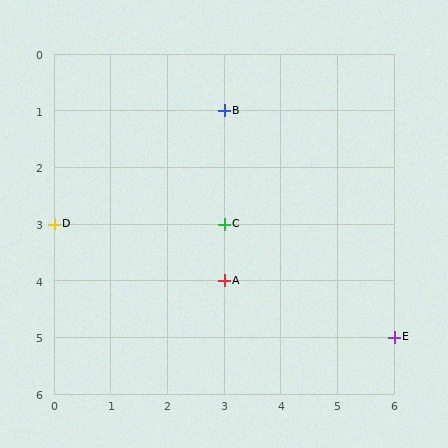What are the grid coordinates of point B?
Point B is at grid coordinates (3, 1).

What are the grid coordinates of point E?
Point E is at grid coordinates (6, 5).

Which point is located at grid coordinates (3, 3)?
Point C is at (3, 3).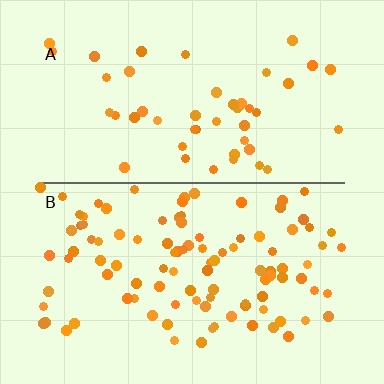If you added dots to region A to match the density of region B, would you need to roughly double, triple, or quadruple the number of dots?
Approximately double.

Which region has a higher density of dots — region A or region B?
B (the bottom).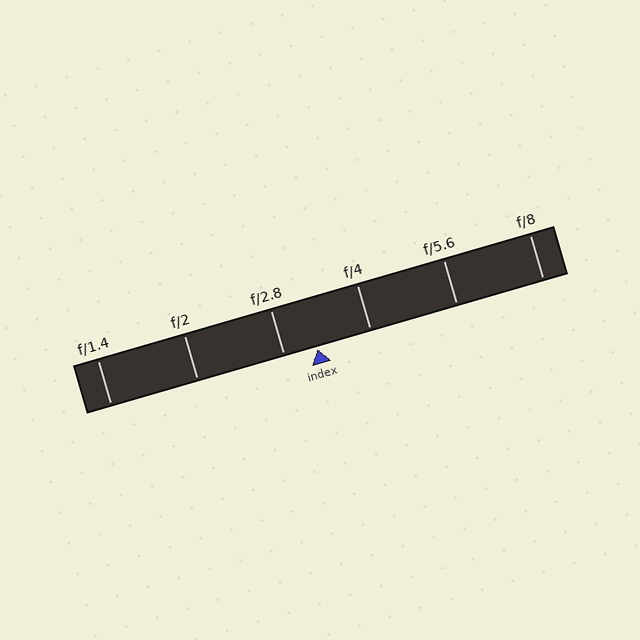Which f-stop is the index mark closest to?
The index mark is closest to f/2.8.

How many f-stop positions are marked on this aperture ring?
There are 6 f-stop positions marked.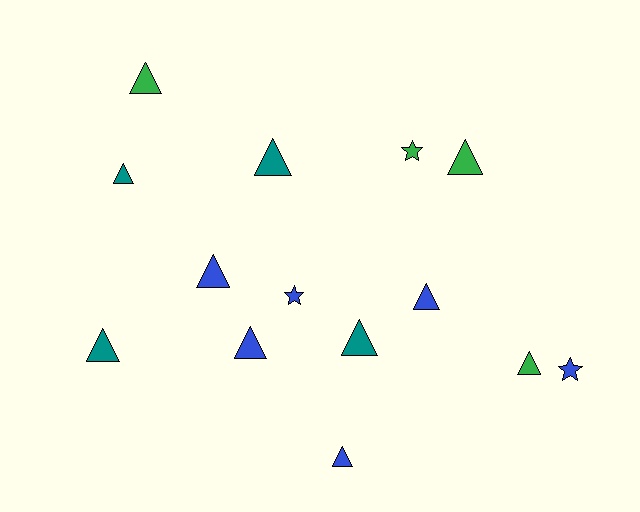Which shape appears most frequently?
Triangle, with 11 objects.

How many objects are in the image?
There are 14 objects.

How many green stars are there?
There is 1 green star.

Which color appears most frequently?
Blue, with 6 objects.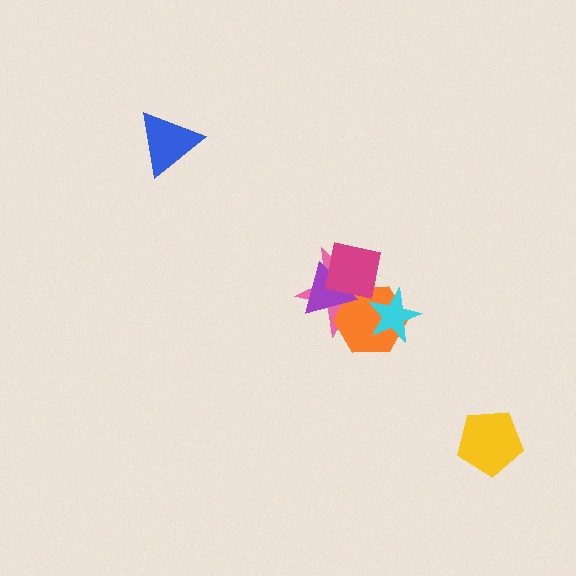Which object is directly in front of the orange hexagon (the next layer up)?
The cyan star is directly in front of the orange hexagon.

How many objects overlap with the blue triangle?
0 objects overlap with the blue triangle.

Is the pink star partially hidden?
Yes, it is partially covered by another shape.